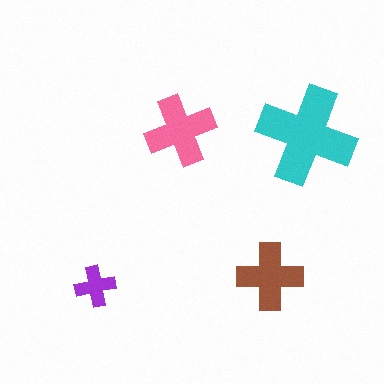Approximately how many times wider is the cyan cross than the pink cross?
About 1.5 times wider.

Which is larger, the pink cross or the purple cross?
The pink one.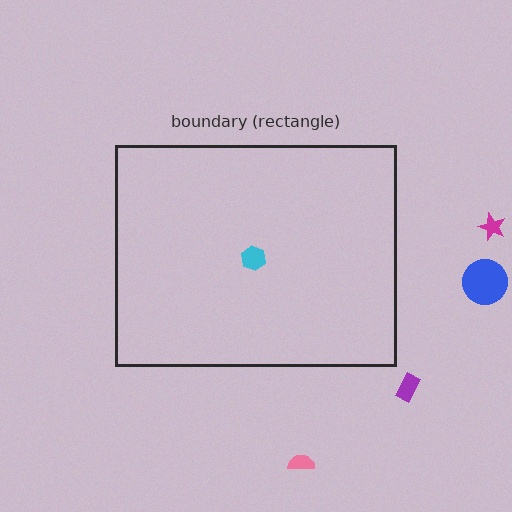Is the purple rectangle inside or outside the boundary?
Outside.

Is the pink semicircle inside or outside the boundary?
Outside.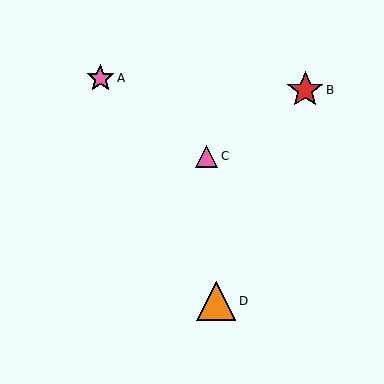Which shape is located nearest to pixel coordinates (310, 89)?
The red star (labeled B) at (305, 90) is nearest to that location.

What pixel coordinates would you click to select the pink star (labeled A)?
Click at (100, 78) to select the pink star A.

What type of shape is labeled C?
Shape C is a pink triangle.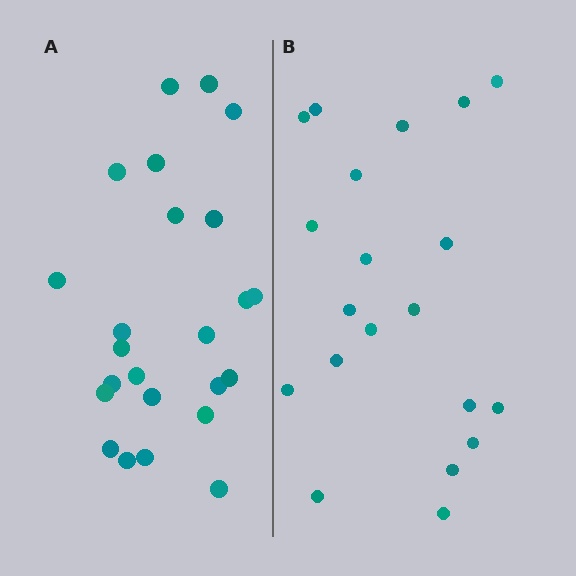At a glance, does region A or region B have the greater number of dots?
Region A (the left region) has more dots.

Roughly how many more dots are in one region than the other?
Region A has about 4 more dots than region B.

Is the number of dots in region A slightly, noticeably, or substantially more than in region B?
Region A has only slightly more — the two regions are fairly close. The ratio is roughly 1.2 to 1.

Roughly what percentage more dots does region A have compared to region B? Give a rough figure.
About 20% more.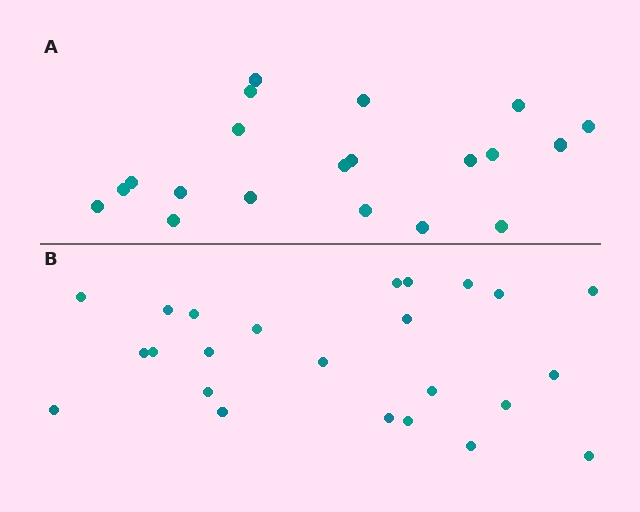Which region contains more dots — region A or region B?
Region B (the bottom region) has more dots.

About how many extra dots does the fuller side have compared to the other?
Region B has about 4 more dots than region A.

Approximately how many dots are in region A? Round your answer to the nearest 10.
About 20 dots.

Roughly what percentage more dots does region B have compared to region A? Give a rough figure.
About 20% more.